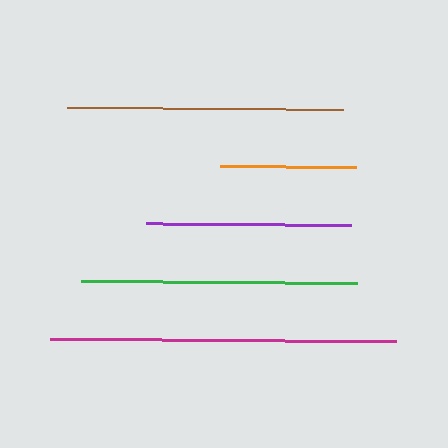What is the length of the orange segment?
The orange segment is approximately 136 pixels long.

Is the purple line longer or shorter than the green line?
The green line is longer than the purple line.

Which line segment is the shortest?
The orange line is the shortest at approximately 136 pixels.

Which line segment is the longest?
The magenta line is the longest at approximately 345 pixels.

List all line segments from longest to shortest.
From longest to shortest: magenta, green, brown, purple, orange.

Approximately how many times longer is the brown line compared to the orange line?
The brown line is approximately 2.0 times the length of the orange line.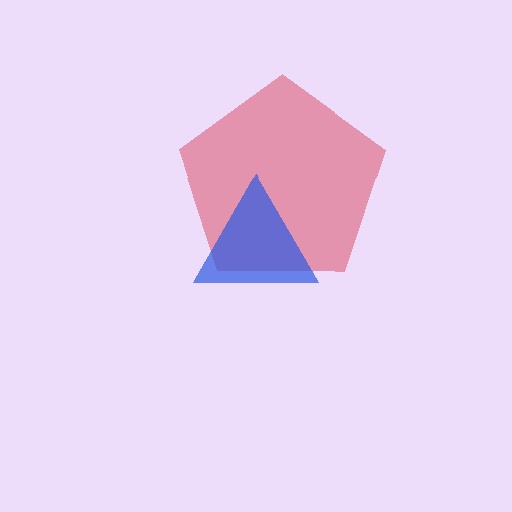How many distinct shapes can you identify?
There are 2 distinct shapes: a red pentagon, a blue triangle.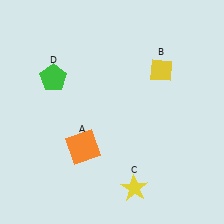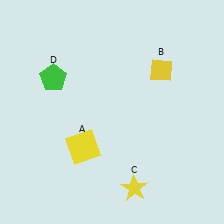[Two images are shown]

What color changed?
The square (A) changed from orange in Image 1 to yellow in Image 2.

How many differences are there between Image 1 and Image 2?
There is 1 difference between the two images.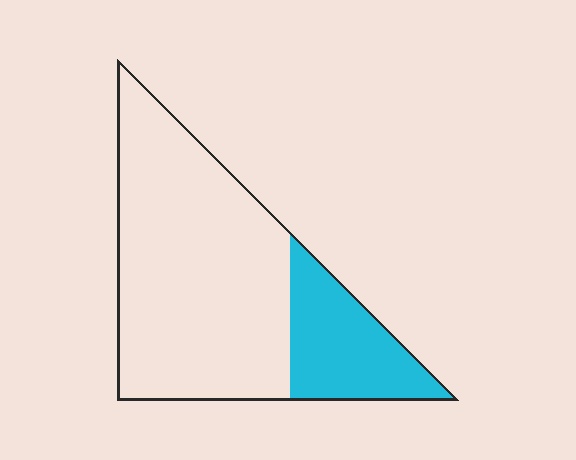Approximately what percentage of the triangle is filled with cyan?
Approximately 25%.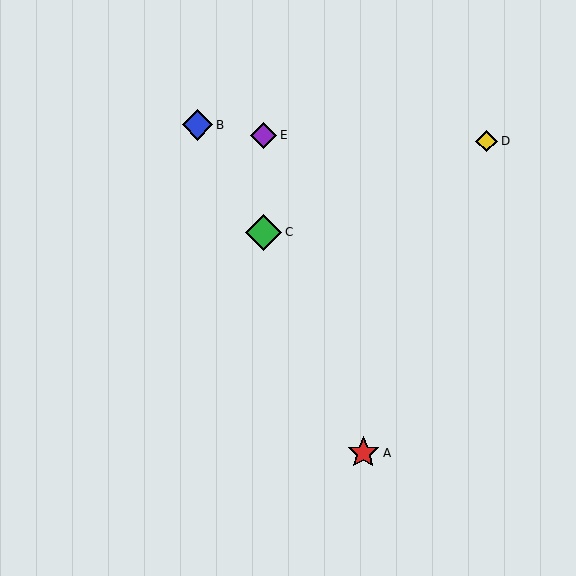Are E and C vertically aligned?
Yes, both are at x≈264.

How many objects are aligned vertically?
2 objects (C, E) are aligned vertically.